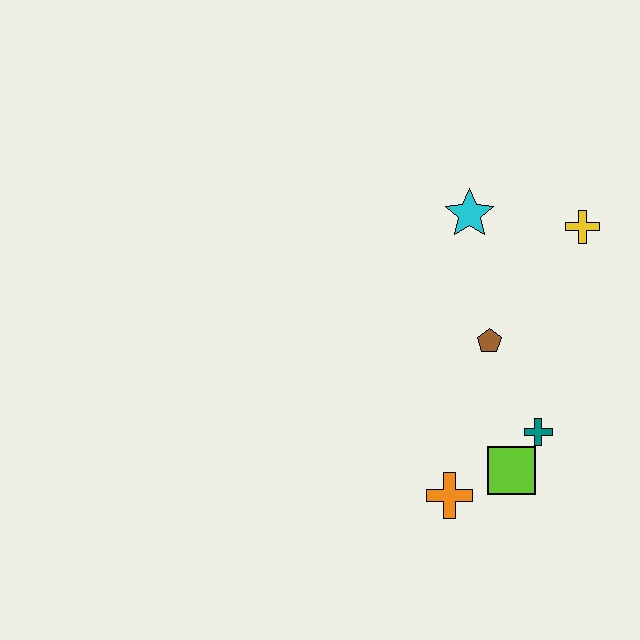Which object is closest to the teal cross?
The lime square is closest to the teal cross.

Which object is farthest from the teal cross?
The cyan star is farthest from the teal cross.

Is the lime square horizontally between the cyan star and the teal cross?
Yes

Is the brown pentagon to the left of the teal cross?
Yes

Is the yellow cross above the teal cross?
Yes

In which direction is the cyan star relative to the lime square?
The cyan star is above the lime square.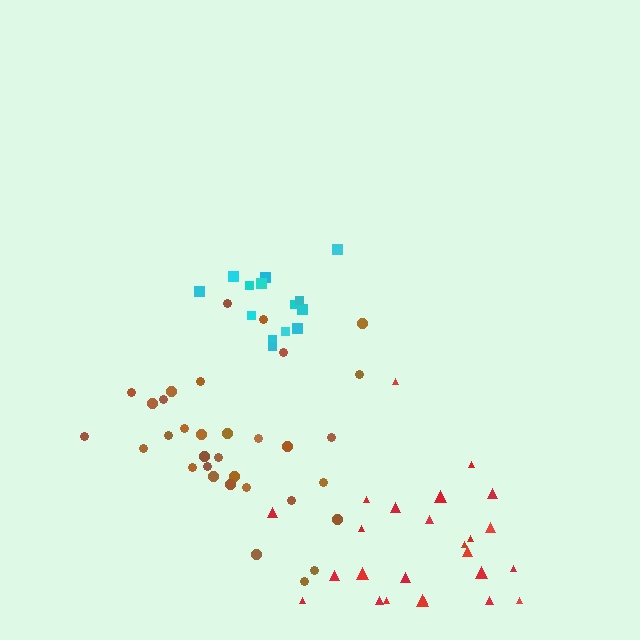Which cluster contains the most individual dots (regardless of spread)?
Brown (33).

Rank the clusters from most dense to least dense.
cyan, brown, red.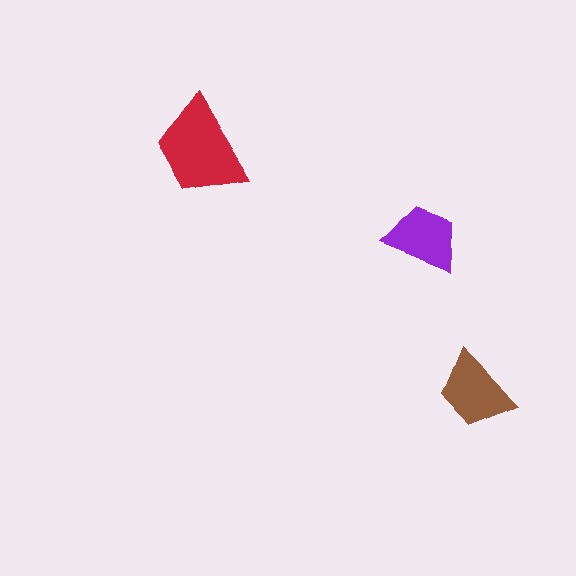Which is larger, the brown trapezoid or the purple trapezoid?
The brown one.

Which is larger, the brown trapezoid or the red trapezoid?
The red one.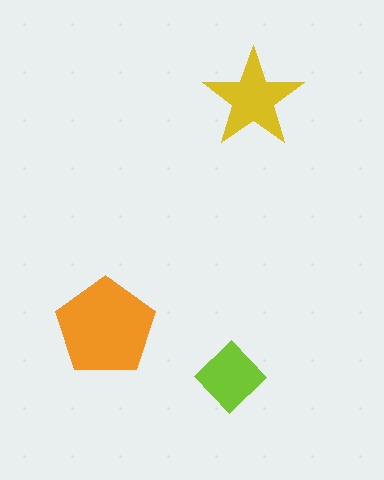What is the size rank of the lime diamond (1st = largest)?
3rd.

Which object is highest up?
The yellow star is topmost.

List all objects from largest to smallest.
The orange pentagon, the yellow star, the lime diamond.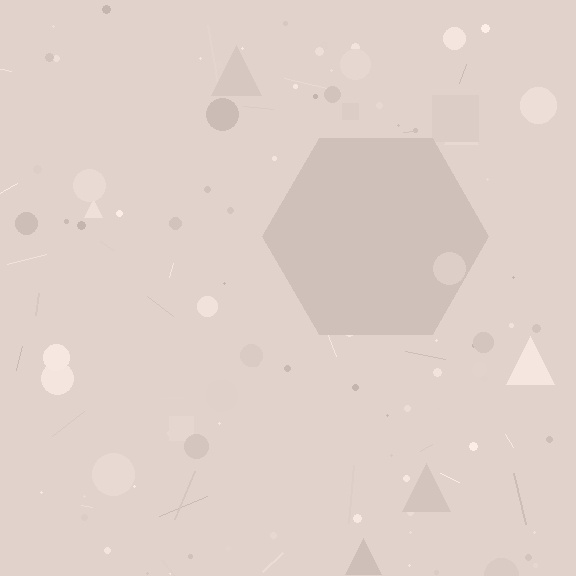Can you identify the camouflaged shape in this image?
The camouflaged shape is a hexagon.